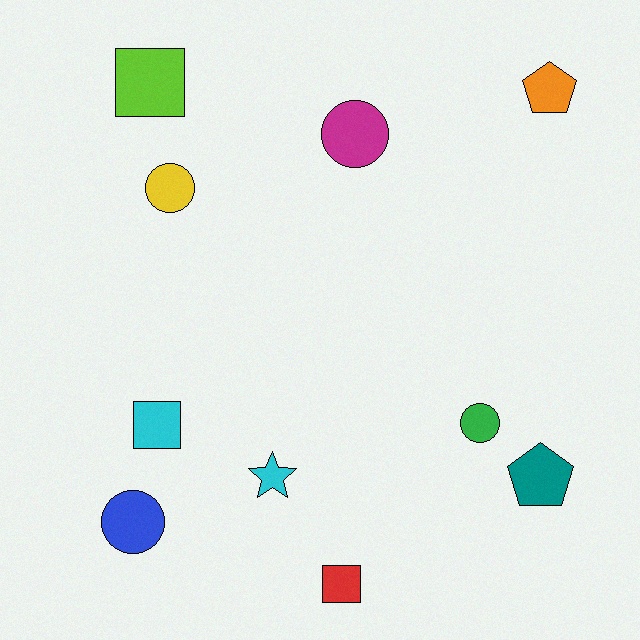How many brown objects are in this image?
There are no brown objects.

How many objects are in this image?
There are 10 objects.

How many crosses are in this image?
There are no crosses.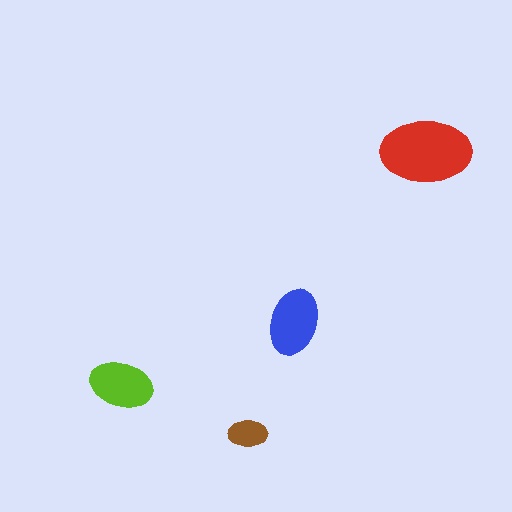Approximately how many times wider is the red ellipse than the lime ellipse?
About 1.5 times wider.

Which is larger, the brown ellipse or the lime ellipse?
The lime one.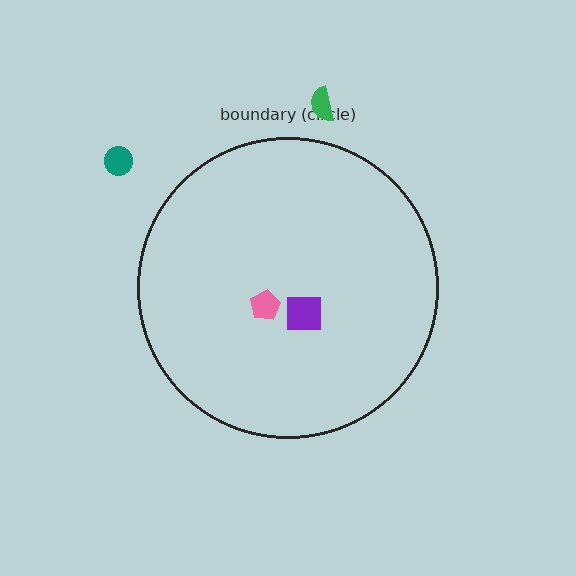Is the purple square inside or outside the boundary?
Inside.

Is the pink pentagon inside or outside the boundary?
Inside.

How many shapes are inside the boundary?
2 inside, 2 outside.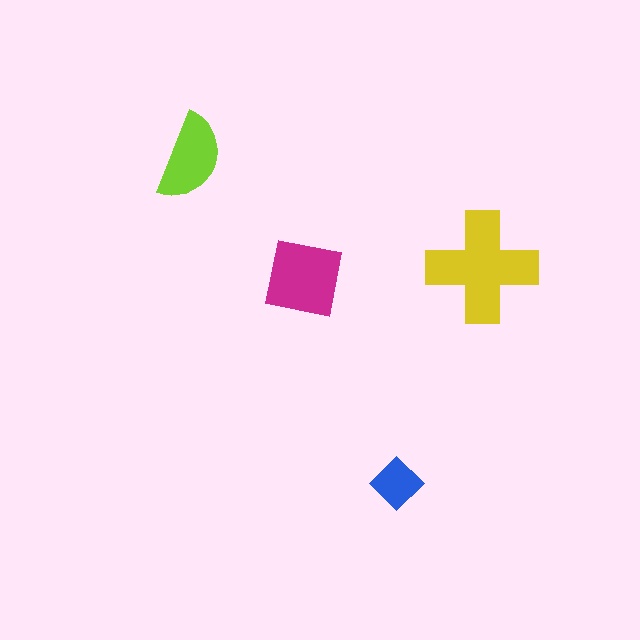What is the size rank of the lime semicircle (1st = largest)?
3rd.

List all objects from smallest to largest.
The blue diamond, the lime semicircle, the magenta square, the yellow cross.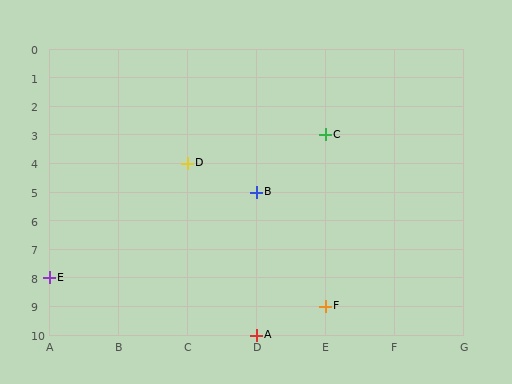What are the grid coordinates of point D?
Point D is at grid coordinates (C, 4).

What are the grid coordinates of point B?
Point B is at grid coordinates (D, 5).